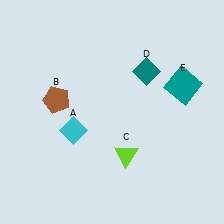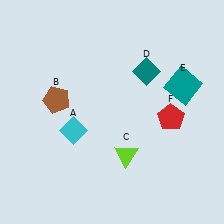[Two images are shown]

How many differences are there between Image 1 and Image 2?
There is 1 difference between the two images.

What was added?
A red pentagon (F) was added in Image 2.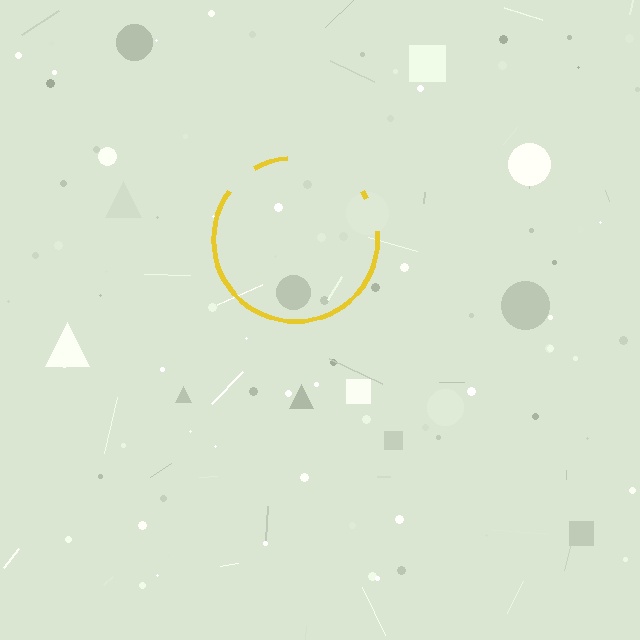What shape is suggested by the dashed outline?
The dashed outline suggests a circle.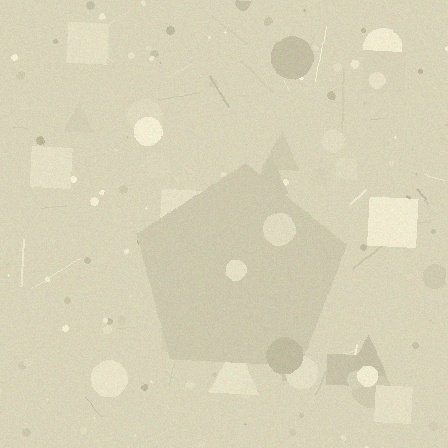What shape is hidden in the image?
A pentagon is hidden in the image.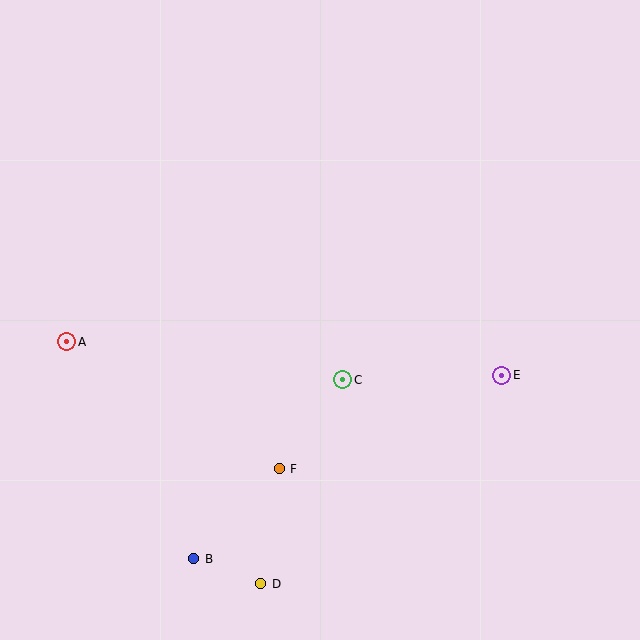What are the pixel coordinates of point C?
Point C is at (343, 380).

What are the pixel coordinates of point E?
Point E is at (502, 375).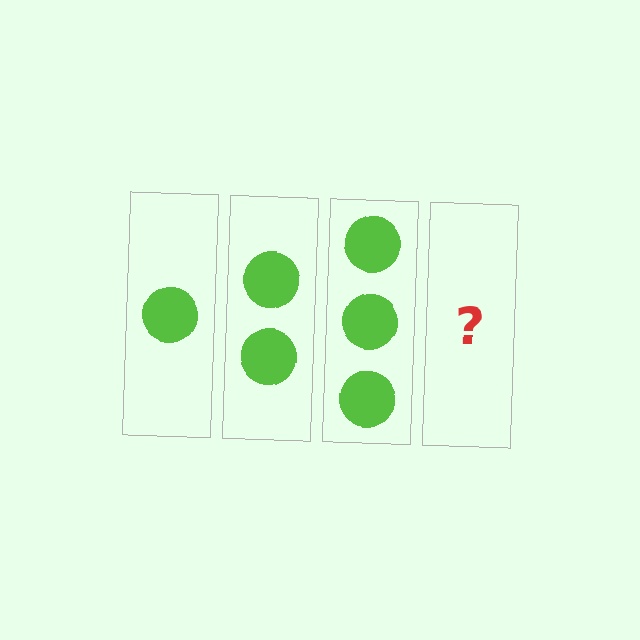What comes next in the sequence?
The next element should be 4 circles.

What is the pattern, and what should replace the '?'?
The pattern is that each step adds one more circle. The '?' should be 4 circles.